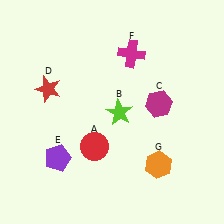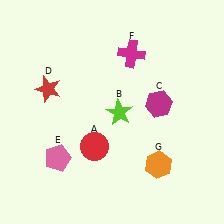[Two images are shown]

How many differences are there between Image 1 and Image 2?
There is 1 difference between the two images.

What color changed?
The pentagon (E) changed from purple in Image 1 to pink in Image 2.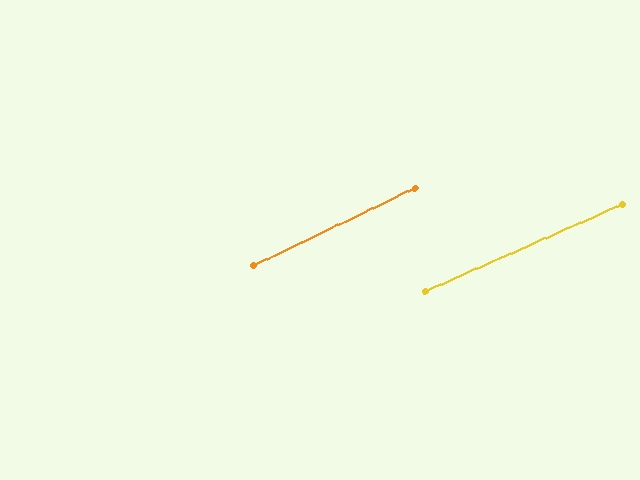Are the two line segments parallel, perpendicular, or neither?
Parallel — their directions differ by only 1.7°.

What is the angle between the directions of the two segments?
Approximately 2 degrees.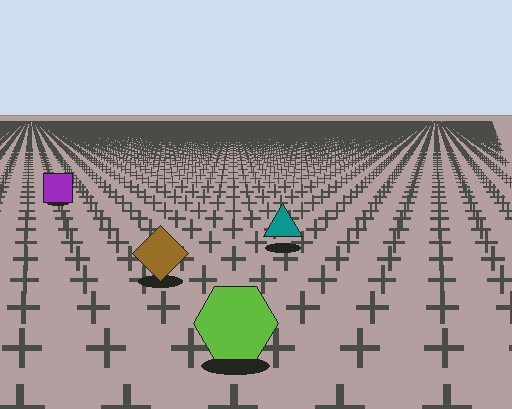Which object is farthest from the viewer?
The purple square is farthest from the viewer. It appears smaller and the ground texture around it is denser.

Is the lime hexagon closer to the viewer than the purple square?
Yes. The lime hexagon is closer — you can tell from the texture gradient: the ground texture is coarser near it.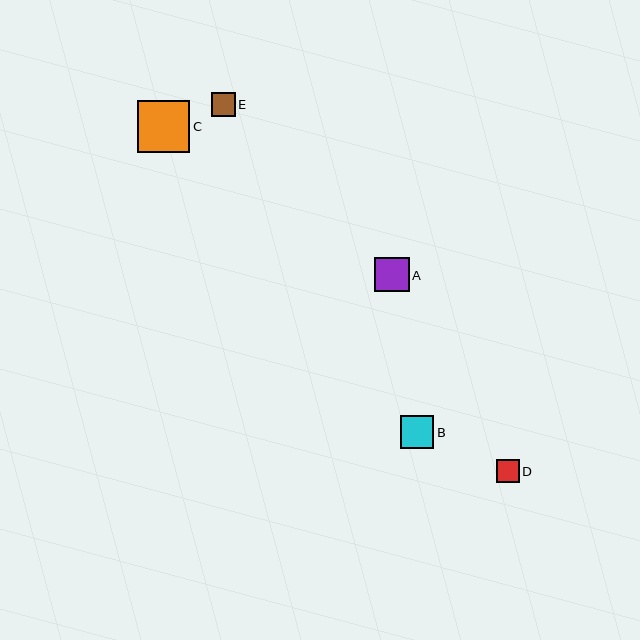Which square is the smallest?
Square D is the smallest with a size of approximately 22 pixels.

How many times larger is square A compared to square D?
Square A is approximately 1.5 times the size of square D.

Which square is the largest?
Square C is the largest with a size of approximately 52 pixels.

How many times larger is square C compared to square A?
Square C is approximately 1.5 times the size of square A.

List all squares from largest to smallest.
From largest to smallest: C, A, B, E, D.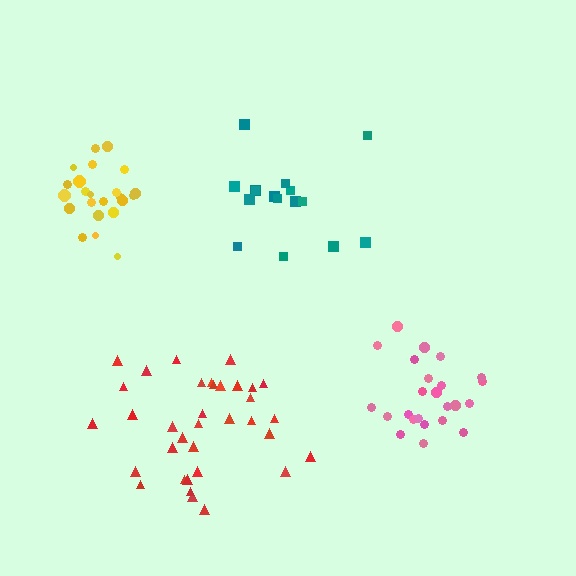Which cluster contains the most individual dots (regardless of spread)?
Red (35).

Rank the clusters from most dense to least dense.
yellow, pink, red, teal.